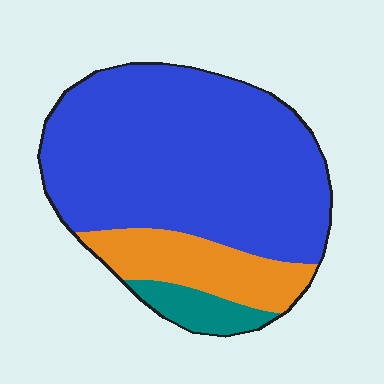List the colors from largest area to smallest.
From largest to smallest: blue, orange, teal.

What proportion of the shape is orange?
Orange covers 18% of the shape.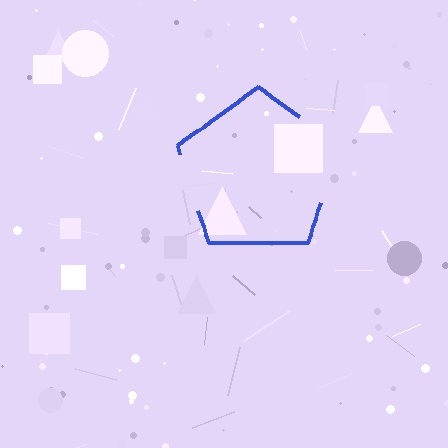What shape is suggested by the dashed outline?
The dashed outline suggests a pentagon.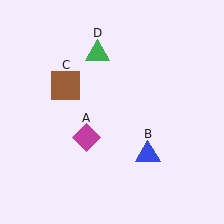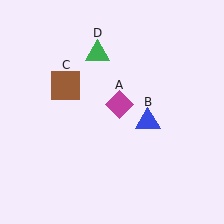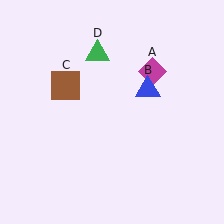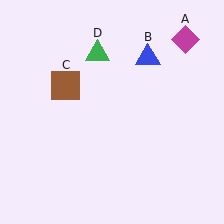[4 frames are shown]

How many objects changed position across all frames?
2 objects changed position: magenta diamond (object A), blue triangle (object B).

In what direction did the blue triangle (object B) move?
The blue triangle (object B) moved up.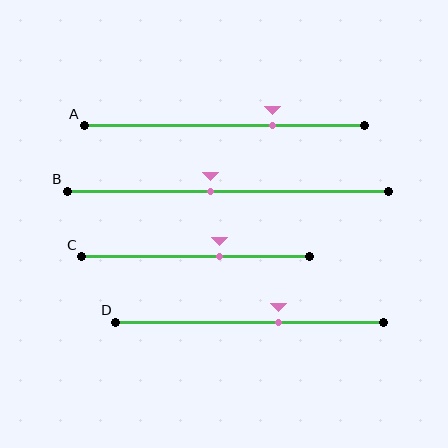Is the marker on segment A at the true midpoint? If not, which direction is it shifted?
No, the marker on segment A is shifted to the right by about 17% of the segment length.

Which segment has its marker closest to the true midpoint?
Segment B has its marker closest to the true midpoint.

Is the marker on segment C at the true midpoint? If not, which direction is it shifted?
No, the marker on segment C is shifted to the right by about 10% of the segment length.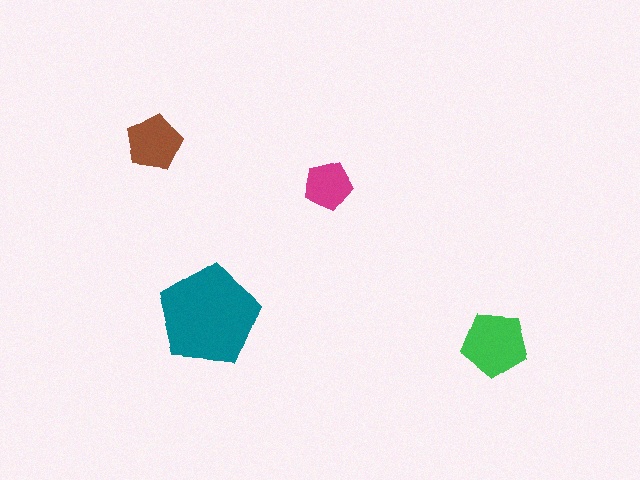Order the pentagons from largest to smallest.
the teal one, the green one, the brown one, the magenta one.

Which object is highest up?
The brown pentagon is topmost.